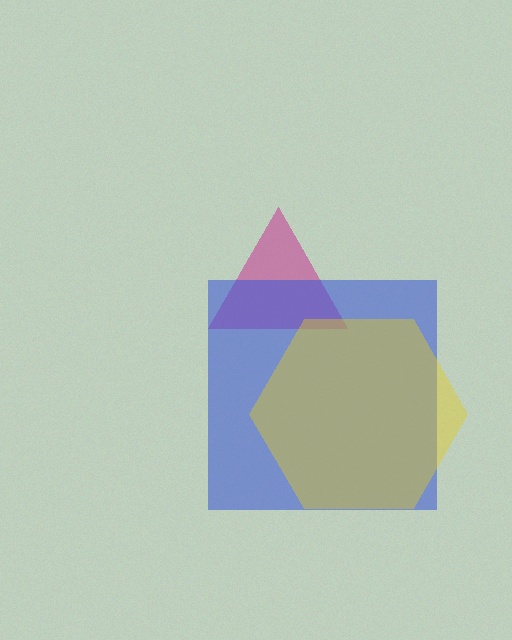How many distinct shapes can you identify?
There are 3 distinct shapes: a magenta triangle, a blue square, a yellow hexagon.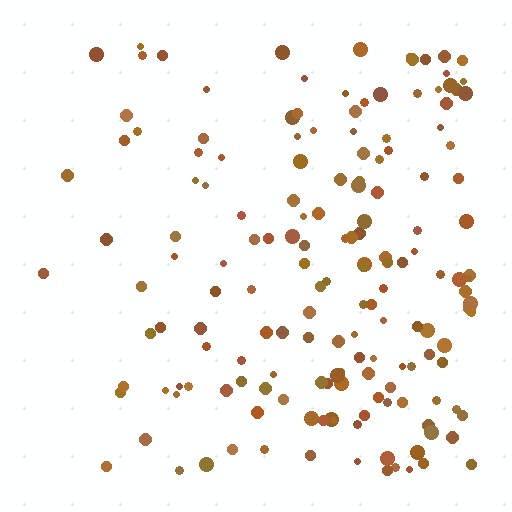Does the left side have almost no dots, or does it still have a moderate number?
Still a moderate number, just noticeably fewer than the right.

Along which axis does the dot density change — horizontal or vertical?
Horizontal.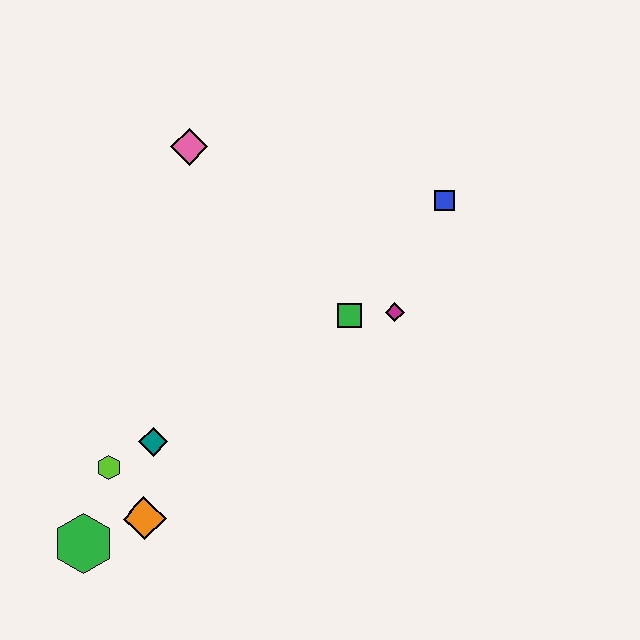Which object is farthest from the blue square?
The green hexagon is farthest from the blue square.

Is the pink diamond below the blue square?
No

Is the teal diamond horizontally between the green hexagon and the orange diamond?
No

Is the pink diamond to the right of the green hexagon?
Yes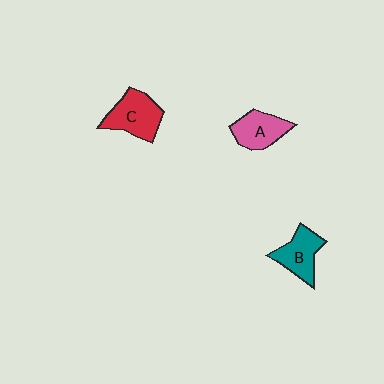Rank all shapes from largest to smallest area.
From largest to smallest: C (red), B (teal), A (pink).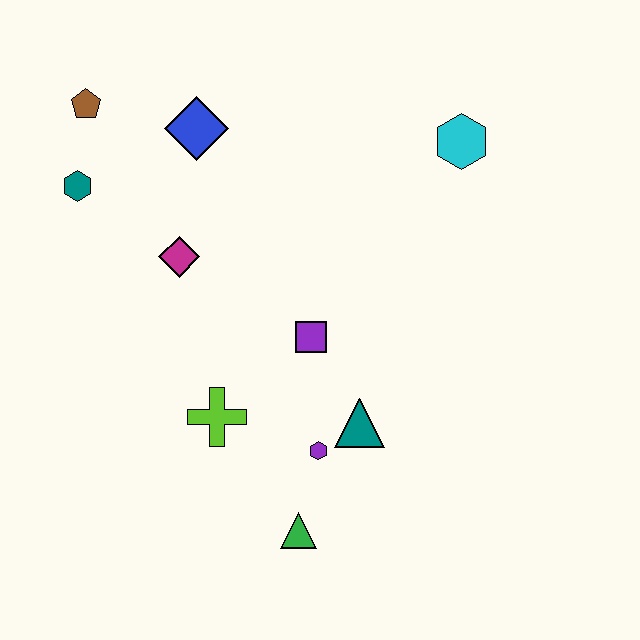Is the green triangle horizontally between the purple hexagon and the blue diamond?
Yes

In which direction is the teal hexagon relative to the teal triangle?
The teal hexagon is to the left of the teal triangle.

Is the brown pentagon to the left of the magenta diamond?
Yes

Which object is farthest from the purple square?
The brown pentagon is farthest from the purple square.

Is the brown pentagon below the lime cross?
No